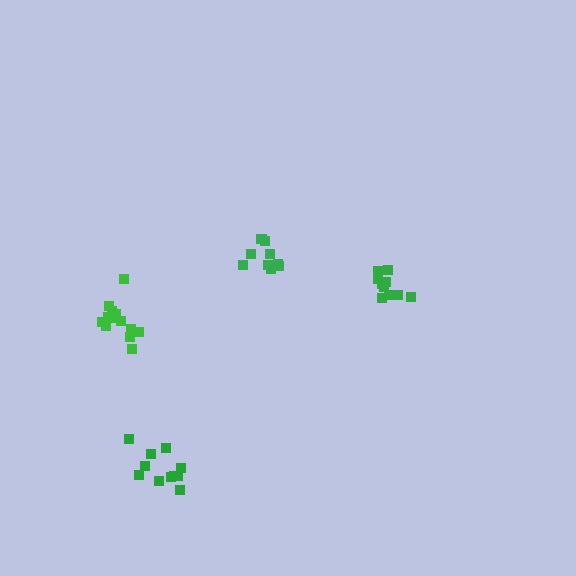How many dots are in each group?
Group 1: 9 dots, Group 2: 13 dots, Group 3: 10 dots, Group 4: 11 dots (43 total).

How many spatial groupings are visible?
There are 4 spatial groupings.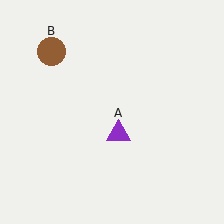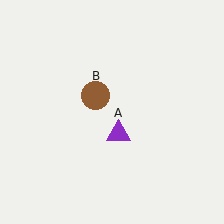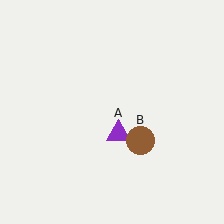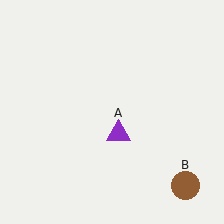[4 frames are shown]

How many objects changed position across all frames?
1 object changed position: brown circle (object B).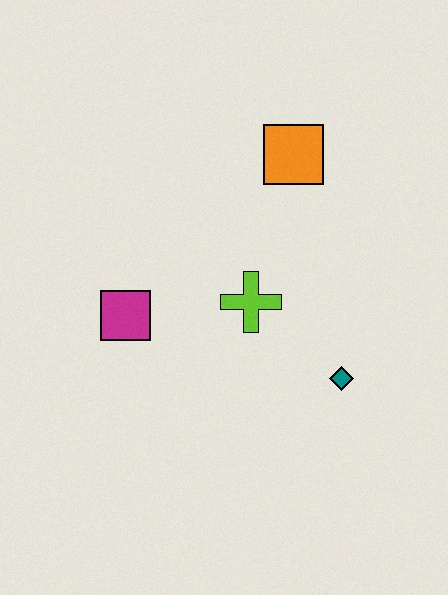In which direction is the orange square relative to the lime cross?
The orange square is above the lime cross.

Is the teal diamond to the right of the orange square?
Yes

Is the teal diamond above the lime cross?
No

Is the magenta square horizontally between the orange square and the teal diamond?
No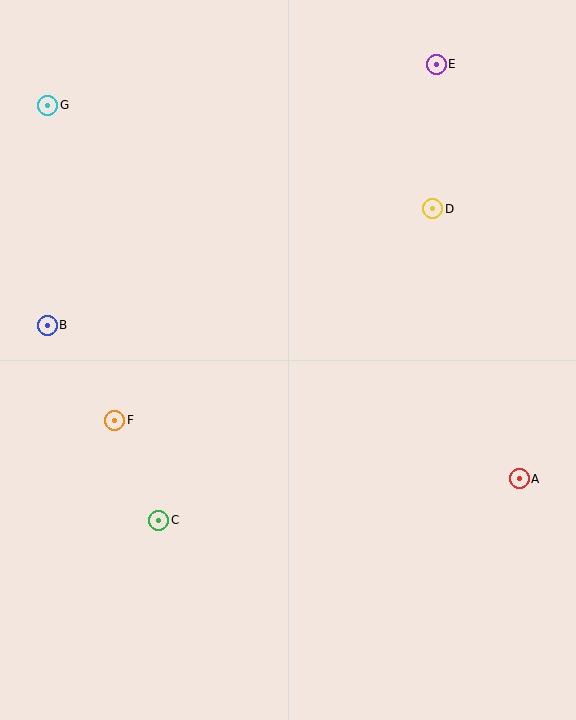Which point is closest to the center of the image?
Point F at (115, 420) is closest to the center.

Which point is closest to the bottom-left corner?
Point C is closest to the bottom-left corner.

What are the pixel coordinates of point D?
Point D is at (433, 209).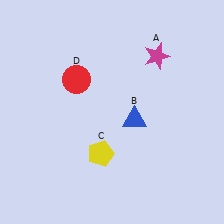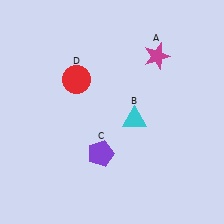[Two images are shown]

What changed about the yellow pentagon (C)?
In Image 1, C is yellow. In Image 2, it changed to purple.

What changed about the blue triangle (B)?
In Image 1, B is blue. In Image 2, it changed to cyan.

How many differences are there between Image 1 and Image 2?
There are 2 differences between the two images.